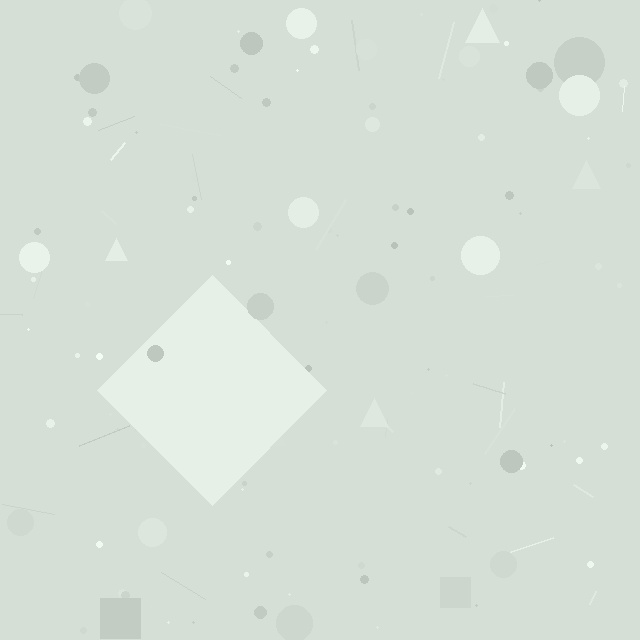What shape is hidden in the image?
A diamond is hidden in the image.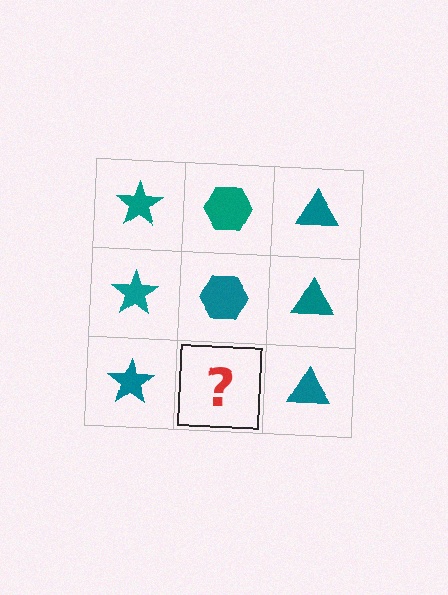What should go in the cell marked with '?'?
The missing cell should contain a teal hexagon.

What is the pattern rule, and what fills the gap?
The rule is that each column has a consistent shape. The gap should be filled with a teal hexagon.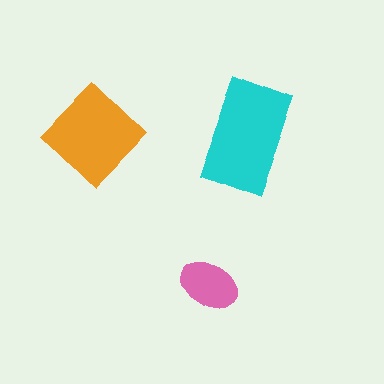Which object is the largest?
The cyan rectangle.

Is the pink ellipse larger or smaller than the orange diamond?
Smaller.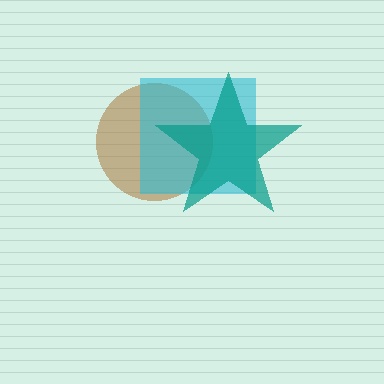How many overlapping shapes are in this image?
There are 3 overlapping shapes in the image.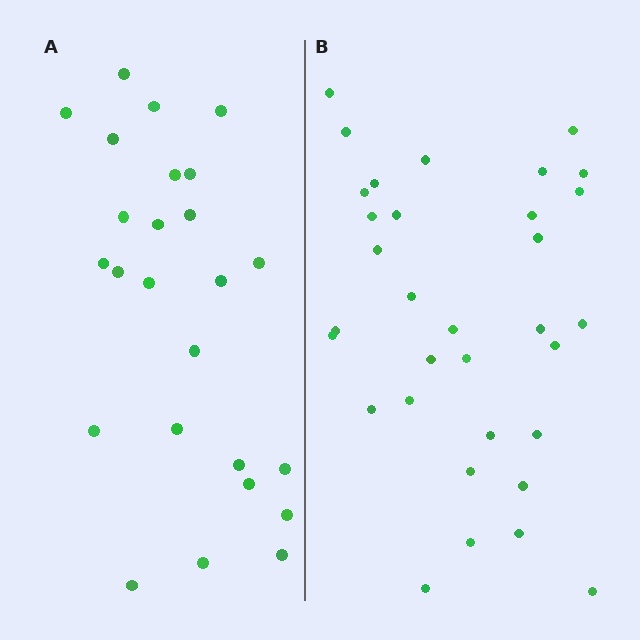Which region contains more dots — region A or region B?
Region B (the right region) has more dots.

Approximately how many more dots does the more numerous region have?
Region B has roughly 8 or so more dots than region A.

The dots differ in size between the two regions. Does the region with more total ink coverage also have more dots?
No. Region A has more total ink coverage because its dots are larger, but region B actually contains more individual dots. Total area can be misleading — the number of items is what matters here.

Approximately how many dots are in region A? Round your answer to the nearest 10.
About 20 dots. (The exact count is 25, which rounds to 20.)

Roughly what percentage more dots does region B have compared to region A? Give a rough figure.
About 30% more.